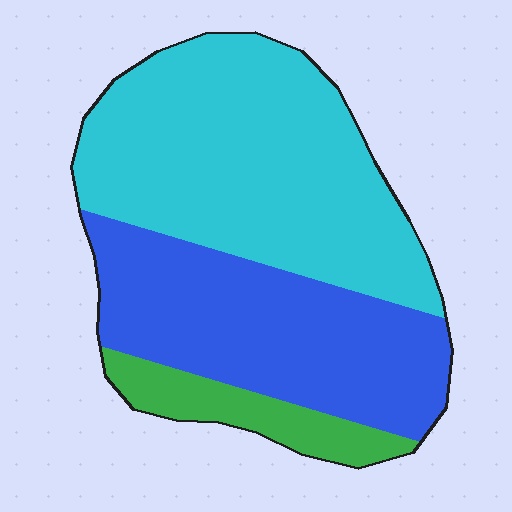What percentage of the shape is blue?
Blue covers around 40% of the shape.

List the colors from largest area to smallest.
From largest to smallest: cyan, blue, green.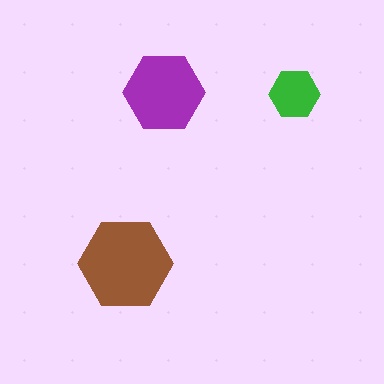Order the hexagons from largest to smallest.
the brown one, the purple one, the green one.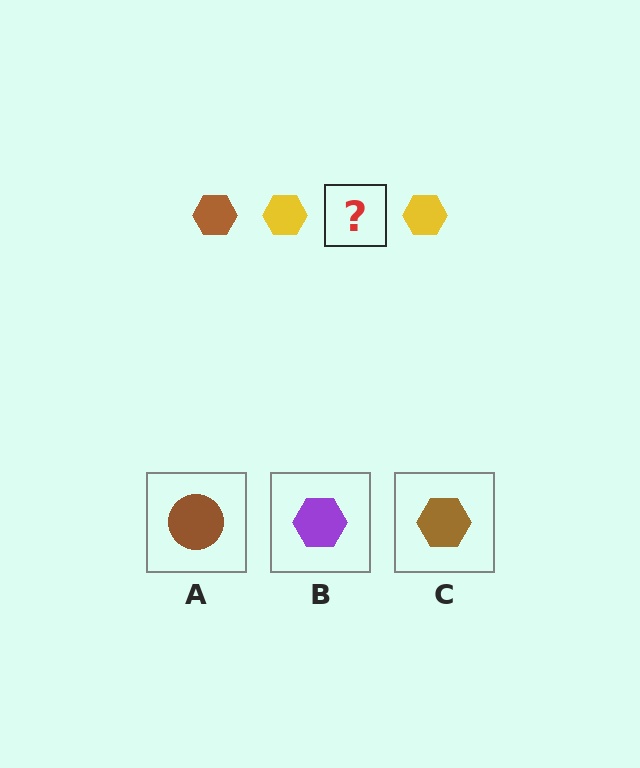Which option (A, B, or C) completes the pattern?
C.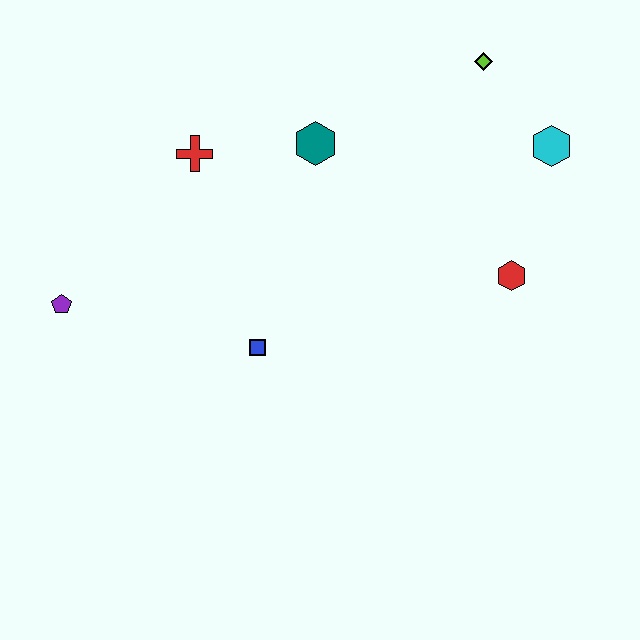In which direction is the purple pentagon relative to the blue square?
The purple pentagon is to the left of the blue square.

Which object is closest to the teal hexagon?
The red cross is closest to the teal hexagon.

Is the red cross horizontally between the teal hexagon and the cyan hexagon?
No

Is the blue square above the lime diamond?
No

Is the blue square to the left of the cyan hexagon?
Yes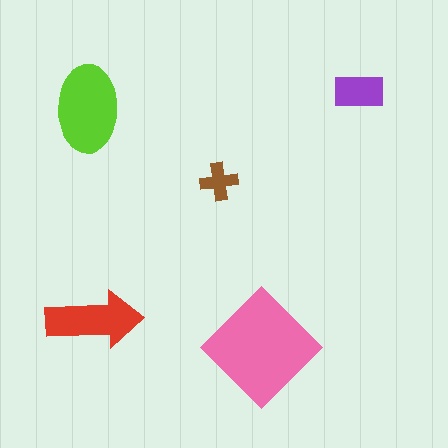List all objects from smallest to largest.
The brown cross, the purple rectangle, the red arrow, the lime ellipse, the pink diamond.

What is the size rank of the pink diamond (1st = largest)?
1st.